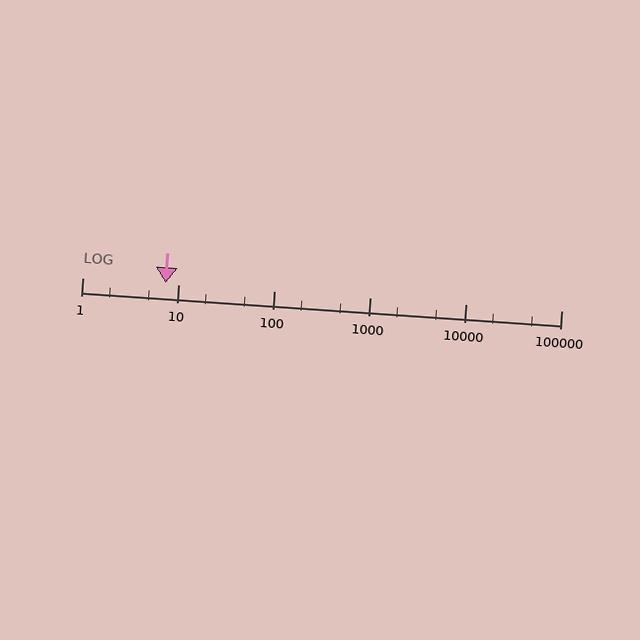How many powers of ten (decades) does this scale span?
The scale spans 5 decades, from 1 to 100000.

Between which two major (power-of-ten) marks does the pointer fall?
The pointer is between 1 and 10.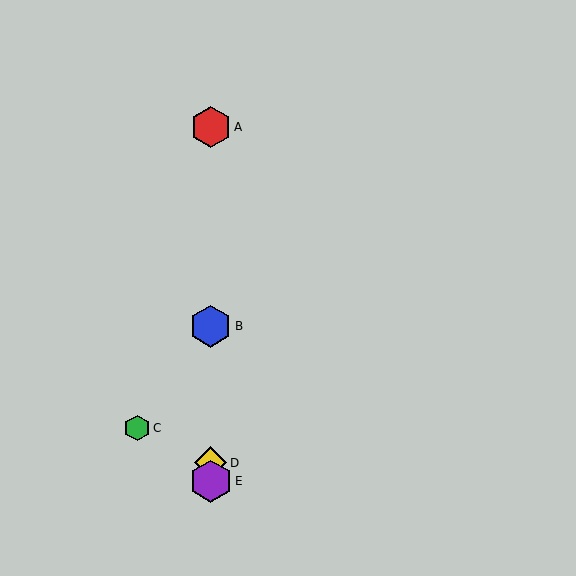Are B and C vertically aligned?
No, B is at x≈211 and C is at x≈137.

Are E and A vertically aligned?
Yes, both are at x≈211.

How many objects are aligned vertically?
4 objects (A, B, D, E) are aligned vertically.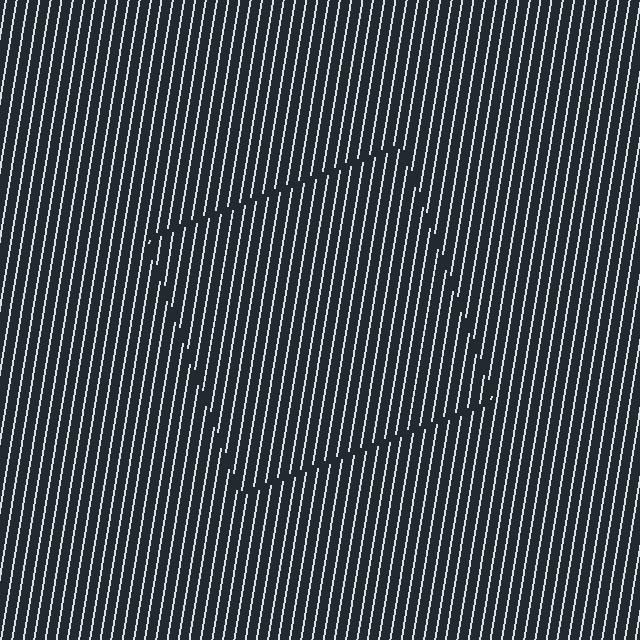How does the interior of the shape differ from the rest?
The interior of the shape contains the same grating, shifted by half a period — the contour is defined by the phase discontinuity where line-ends from the inner and outer gratings abut.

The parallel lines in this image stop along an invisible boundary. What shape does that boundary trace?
An illusory square. The interior of the shape contains the same grating, shifted by half a period — the contour is defined by the phase discontinuity where line-ends from the inner and outer gratings abut.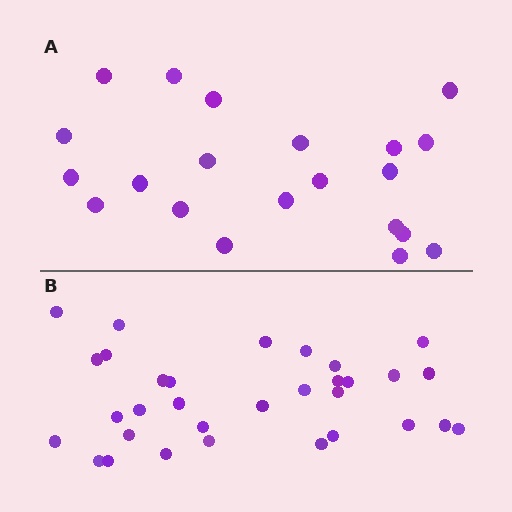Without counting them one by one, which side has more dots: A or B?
Region B (the bottom region) has more dots.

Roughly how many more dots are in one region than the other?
Region B has roughly 12 or so more dots than region A.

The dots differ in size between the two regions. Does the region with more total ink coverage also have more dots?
No. Region A has more total ink coverage because its dots are larger, but region B actually contains more individual dots. Total area can be misleading — the number of items is what matters here.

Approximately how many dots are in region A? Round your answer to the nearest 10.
About 20 dots. (The exact count is 21, which rounds to 20.)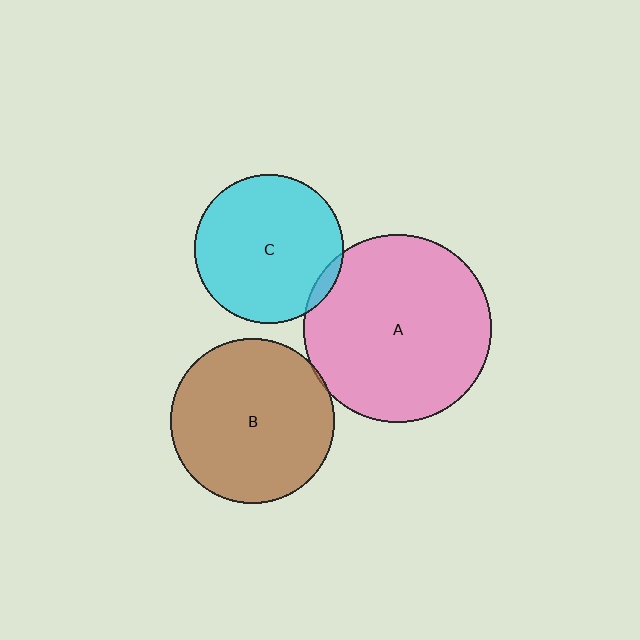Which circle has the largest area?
Circle A (pink).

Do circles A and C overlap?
Yes.